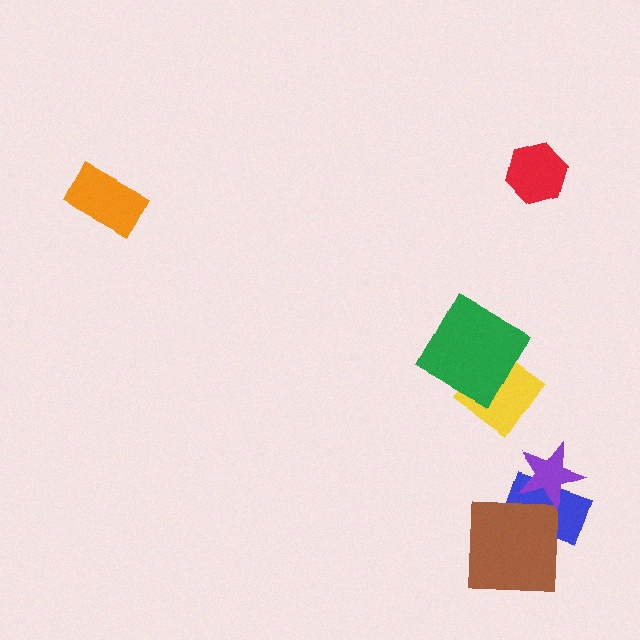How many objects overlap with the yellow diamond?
1 object overlaps with the yellow diamond.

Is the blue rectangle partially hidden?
Yes, it is partially covered by another shape.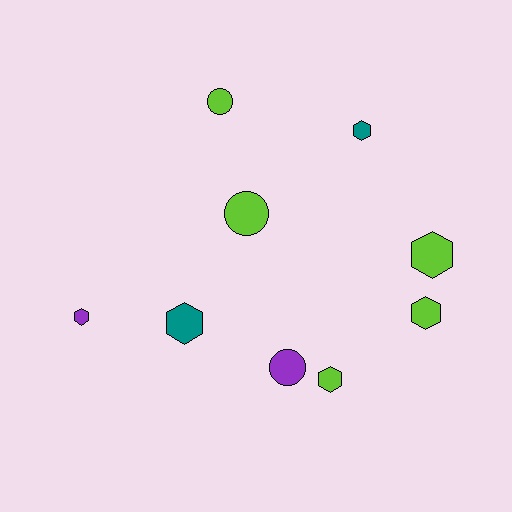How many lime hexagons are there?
There are 3 lime hexagons.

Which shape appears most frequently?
Hexagon, with 6 objects.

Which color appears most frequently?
Lime, with 5 objects.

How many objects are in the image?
There are 9 objects.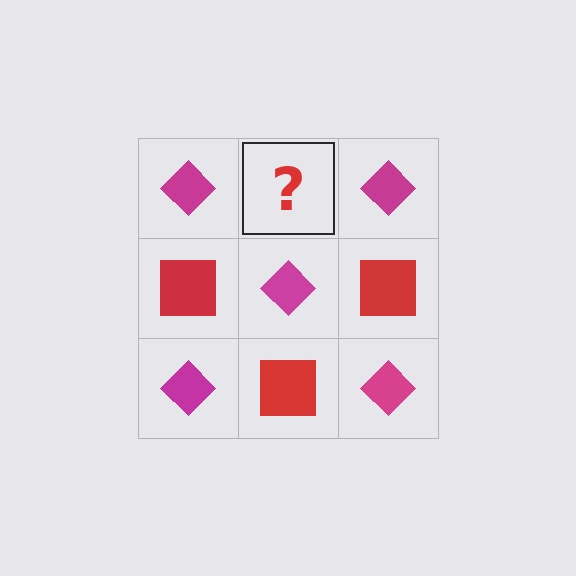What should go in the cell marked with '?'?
The missing cell should contain a red square.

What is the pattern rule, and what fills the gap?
The rule is that it alternates magenta diamond and red square in a checkerboard pattern. The gap should be filled with a red square.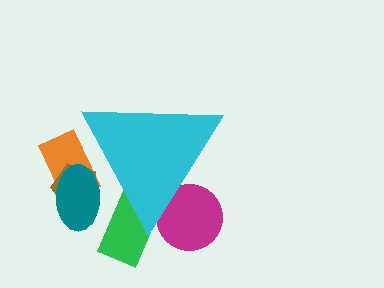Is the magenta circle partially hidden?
Yes, the magenta circle is partially hidden behind the cyan triangle.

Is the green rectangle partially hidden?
Yes, the green rectangle is partially hidden behind the cyan triangle.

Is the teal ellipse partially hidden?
Yes, the teal ellipse is partially hidden behind the cyan triangle.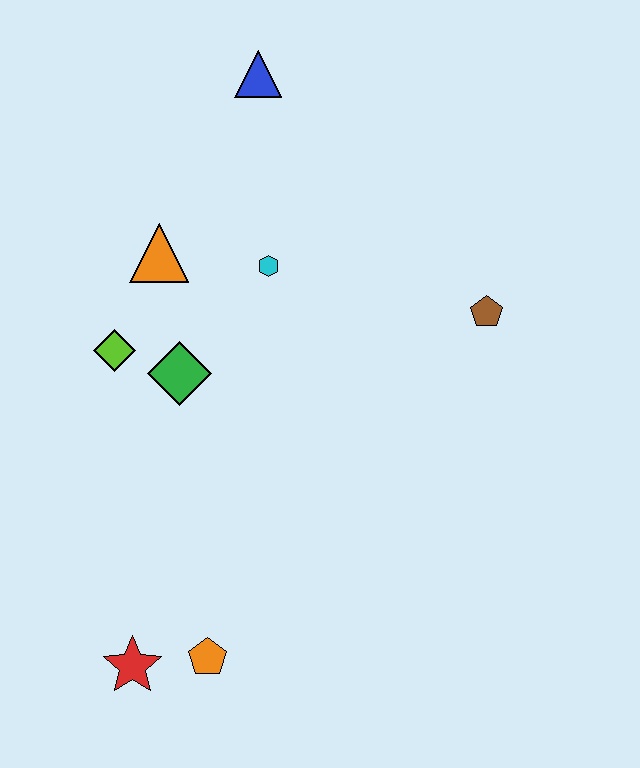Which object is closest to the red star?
The orange pentagon is closest to the red star.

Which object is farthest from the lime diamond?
The brown pentagon is farthest from the lime diamond.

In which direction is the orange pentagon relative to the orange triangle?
The orange pentagon is below the orange triangle.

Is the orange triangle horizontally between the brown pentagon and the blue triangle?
No